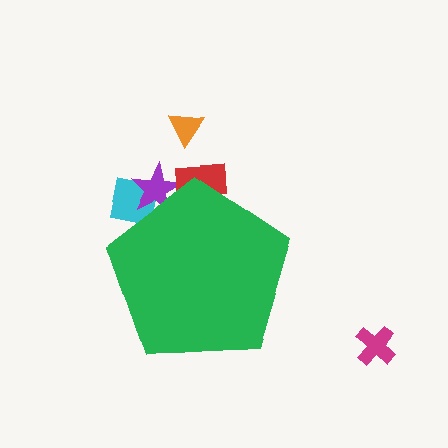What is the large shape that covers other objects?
A green pentagon.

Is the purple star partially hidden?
Yes, the purple star is partially hidden behind the green pentagon.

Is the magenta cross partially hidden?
No, the magenta cross is fully visible.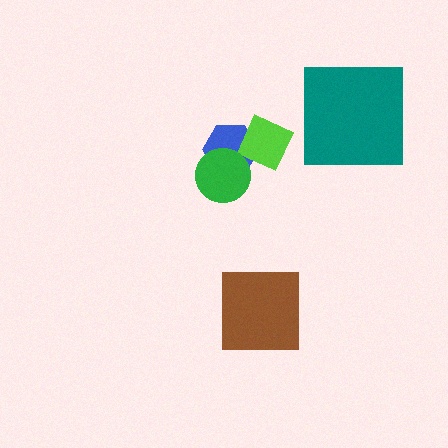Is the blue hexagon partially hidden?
Yes, it is partially covered by another shape.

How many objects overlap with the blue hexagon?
2 objects overlap with the blue hexagon.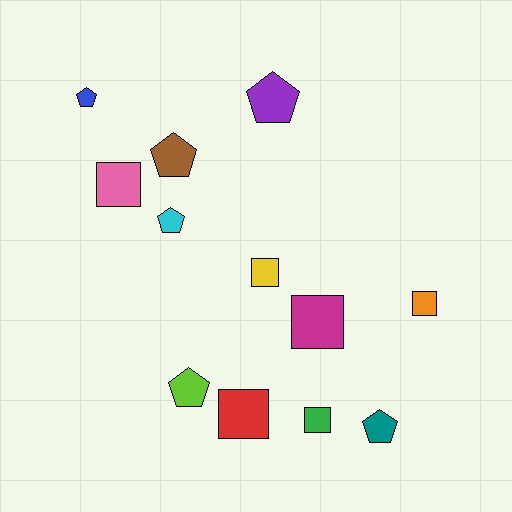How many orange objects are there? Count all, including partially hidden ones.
There is 1 orange object.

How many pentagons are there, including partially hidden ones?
There are 6 pentagons.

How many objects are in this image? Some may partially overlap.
There are 12 objects.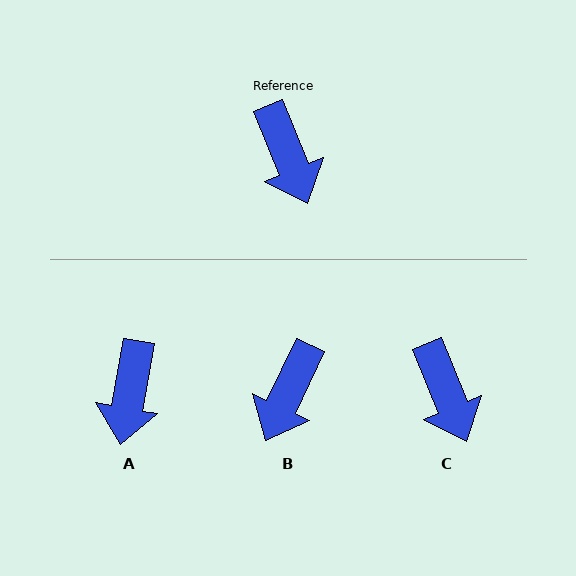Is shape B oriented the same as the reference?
No, it is off by about 47 degrees.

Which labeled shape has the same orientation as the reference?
C.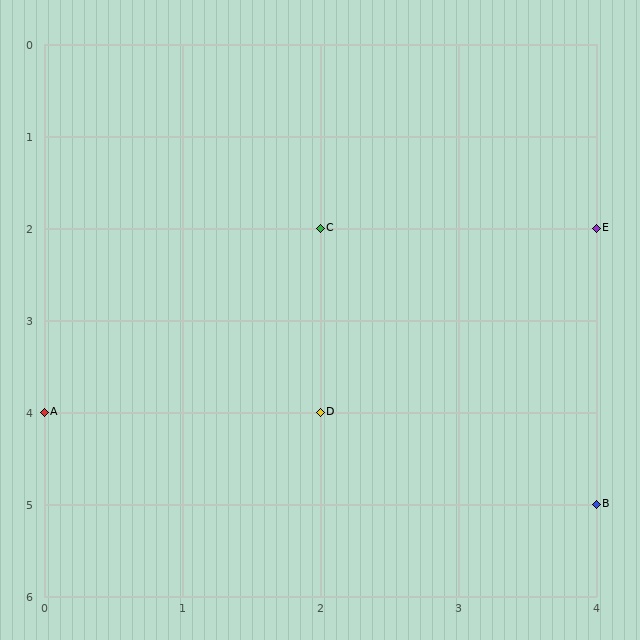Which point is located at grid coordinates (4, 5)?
Point B is at (4, 5).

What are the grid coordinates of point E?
Point E is at grid coordinates (4, 2).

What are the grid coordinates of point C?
Point C is at grid coordinates (2, 2).